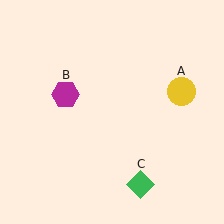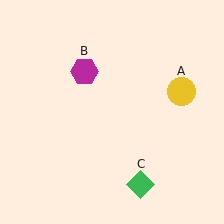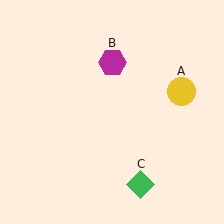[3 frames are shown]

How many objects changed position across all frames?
1 object changed position: magenta hexagon (object B).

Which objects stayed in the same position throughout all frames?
Yellow circle (object A) and green diamond (object C) remained stationary.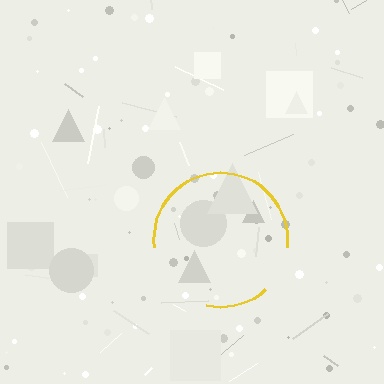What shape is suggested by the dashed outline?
The dashed outline suggests a circle.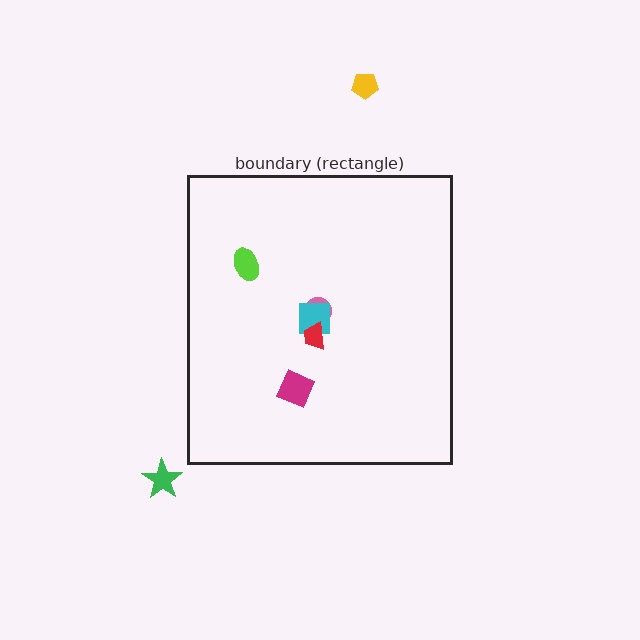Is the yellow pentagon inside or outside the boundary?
Outside.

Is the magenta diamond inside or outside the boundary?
Inside.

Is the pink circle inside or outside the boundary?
Inside.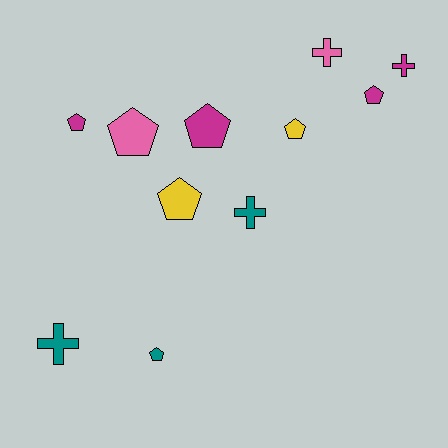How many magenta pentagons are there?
There are 3 magenta pentagons.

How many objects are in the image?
There are 11 objects.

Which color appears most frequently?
Magenta, with 4 objects.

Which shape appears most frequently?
Pentagon, with 7 objects.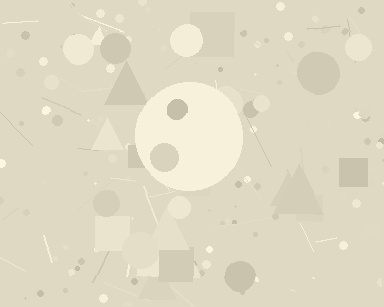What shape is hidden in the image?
A circle is hidden in the image.